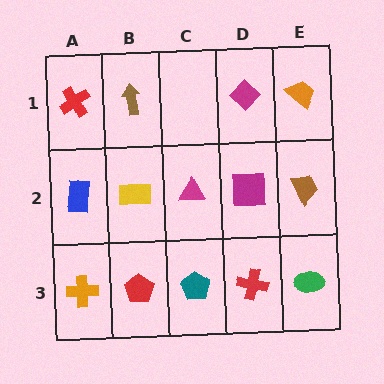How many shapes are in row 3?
5 shapes.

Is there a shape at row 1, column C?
No, that cell is empty.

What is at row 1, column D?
A magenta diamond.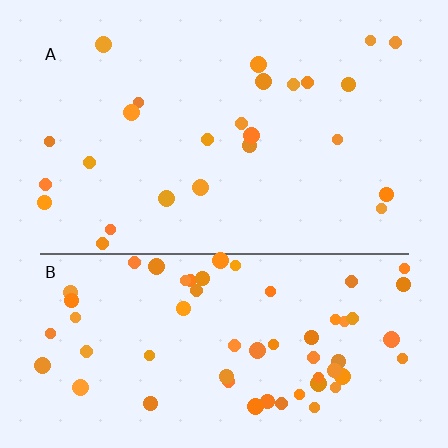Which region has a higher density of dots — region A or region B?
B (the bottom).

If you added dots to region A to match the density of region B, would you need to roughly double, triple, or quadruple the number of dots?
Approximately double.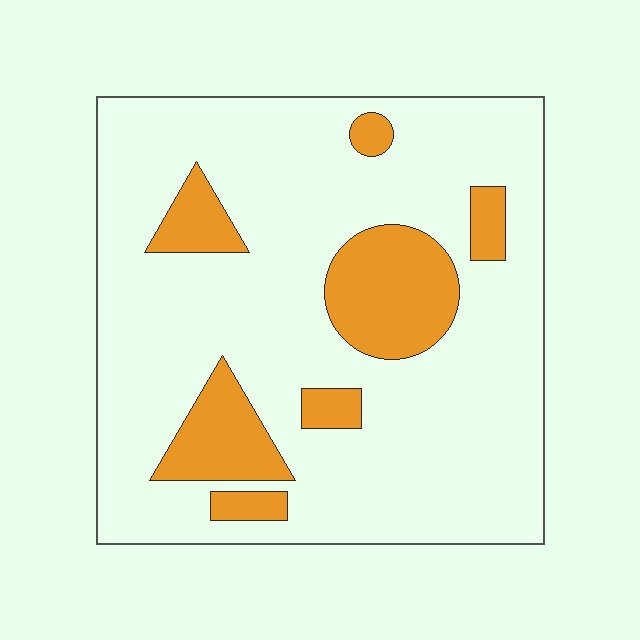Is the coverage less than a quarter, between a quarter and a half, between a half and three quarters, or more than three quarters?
Less than a quarter.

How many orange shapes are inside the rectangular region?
7.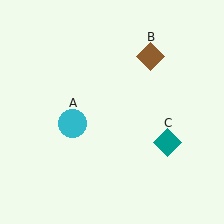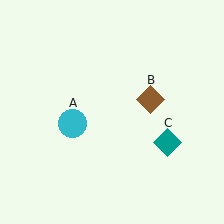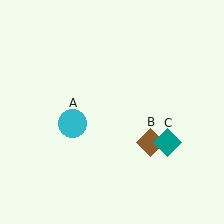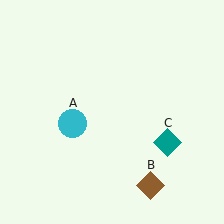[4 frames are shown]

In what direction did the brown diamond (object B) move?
The brown diamond (object B) moved down.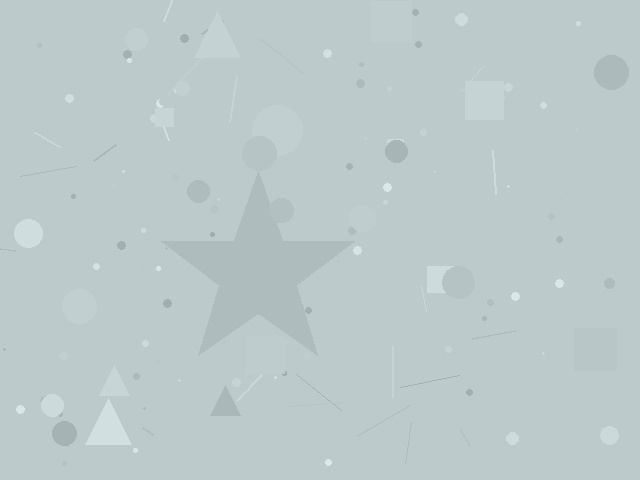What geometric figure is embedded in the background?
A star is embedded in the background.